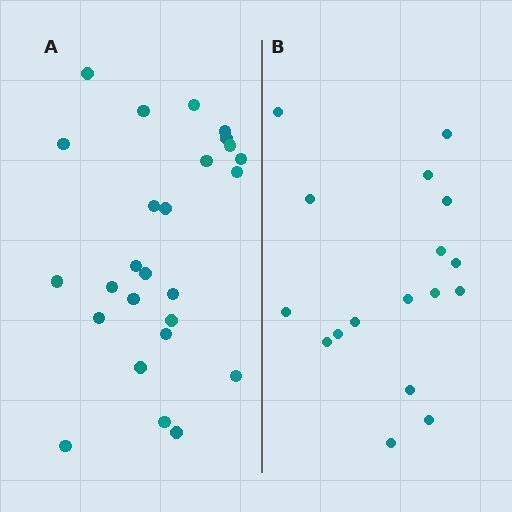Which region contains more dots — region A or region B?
Region A (the left region) has more dots.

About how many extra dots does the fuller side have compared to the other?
Region A has roughly 8 or so more dots than region B.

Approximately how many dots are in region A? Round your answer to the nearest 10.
About 30 dots. (The exact count is 26, which rounds to 30.)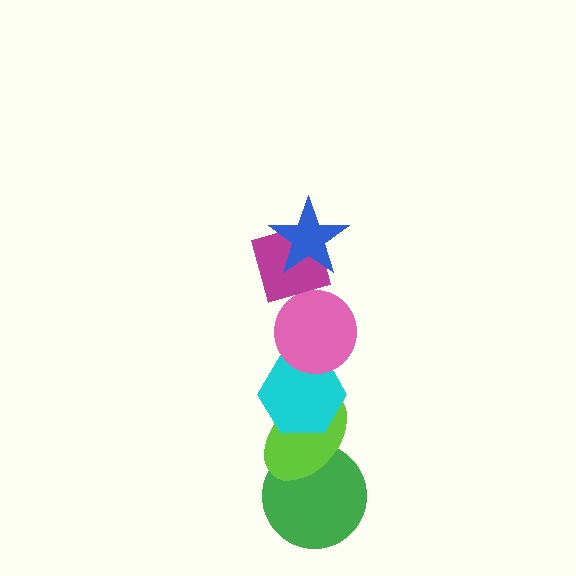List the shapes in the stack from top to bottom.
From top to bottom: the blue star, the magenta diamond, the pink circle, the cyan hexagon, the lime ellipse, the green circle.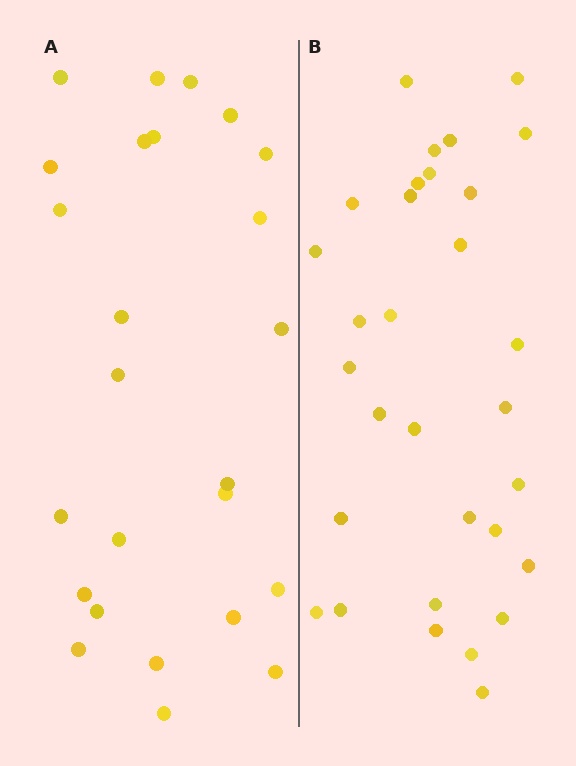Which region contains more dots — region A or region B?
Region B (the right region) has more dots.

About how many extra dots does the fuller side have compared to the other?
Region B has about 6 more dots than region A.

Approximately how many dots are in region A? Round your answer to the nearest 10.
About 20 dots. (The exact count is 25, which rounds to 20.)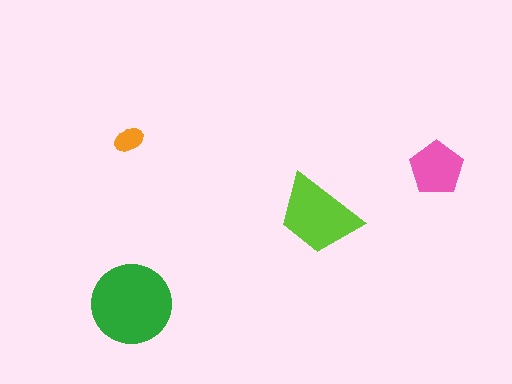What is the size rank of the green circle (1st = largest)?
1st.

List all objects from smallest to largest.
The orange ellipse, the pink pentagon, the lime trapezoid, the green circle.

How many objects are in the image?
There are 4 objects in the image.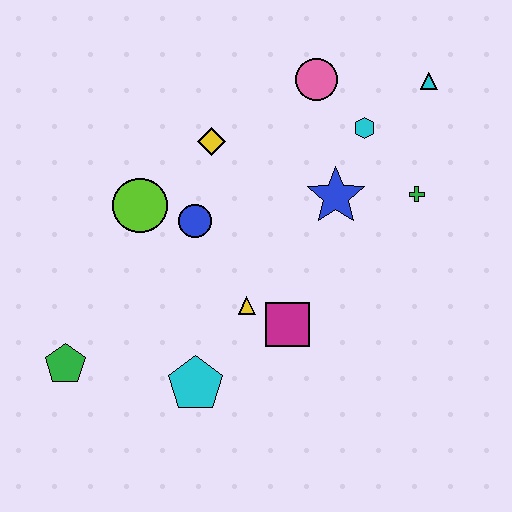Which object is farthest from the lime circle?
The cyan triangle is farthest from the lime circle.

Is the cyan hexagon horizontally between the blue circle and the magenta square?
No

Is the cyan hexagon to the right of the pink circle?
Yes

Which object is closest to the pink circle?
The cyan hexagon is closest to the pink circle.